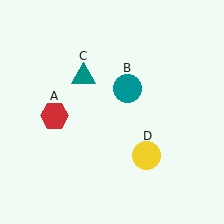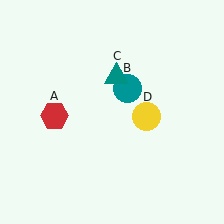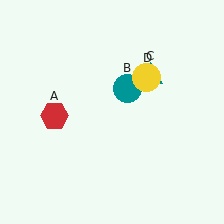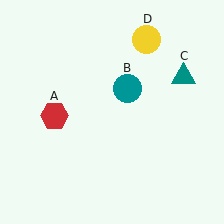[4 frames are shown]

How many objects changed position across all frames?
2 objects changed position: teal triangle (object C), yellow circle (object D).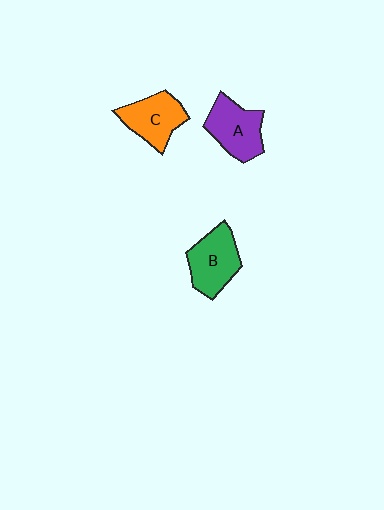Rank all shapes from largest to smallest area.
From largest to smallest: B (green), A (purple), C (orange).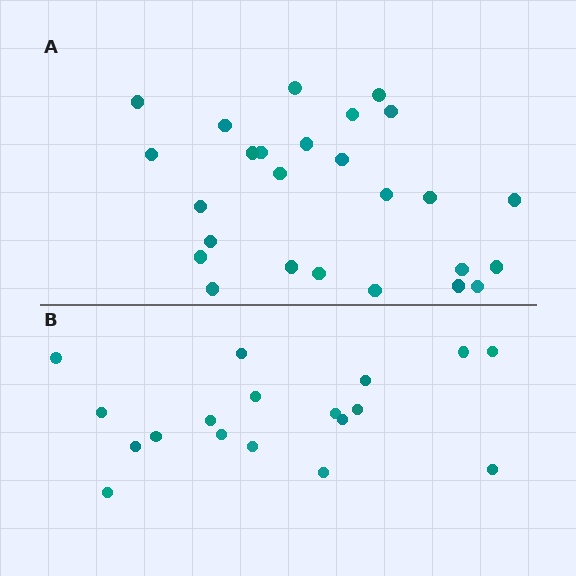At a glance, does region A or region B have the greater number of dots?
Region A (the top region) has more dots.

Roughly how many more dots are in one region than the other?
Region A has roughly 8 or so more dots than region B.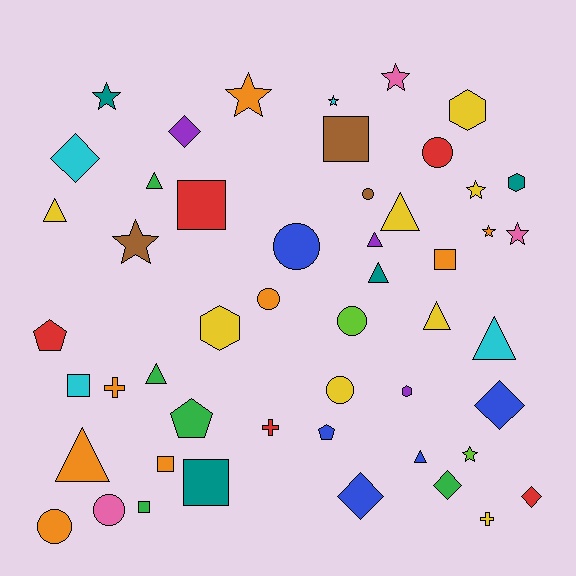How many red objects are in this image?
There are 5 red objects.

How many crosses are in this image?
There are 3 crosses.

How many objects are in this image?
There are 50 objects.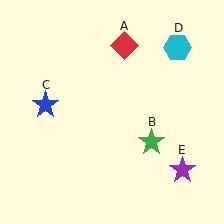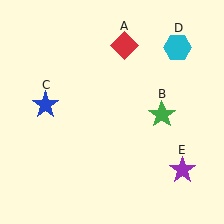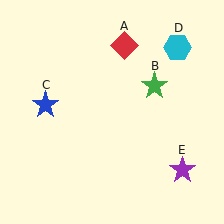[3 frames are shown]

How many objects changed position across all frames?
1 object changed position: green star (object B).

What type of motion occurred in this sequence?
The green star (object B) rotated counterclockwise around the center of the scene.